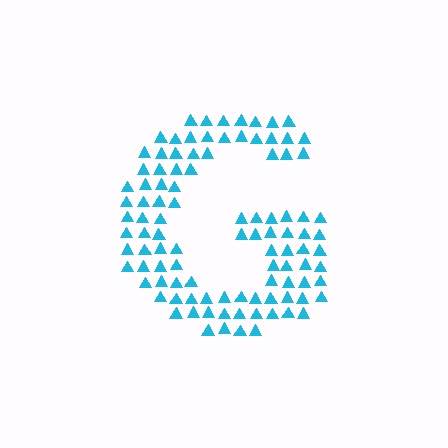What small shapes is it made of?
It is made of small triangles.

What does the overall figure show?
The overall figure shows the letter G.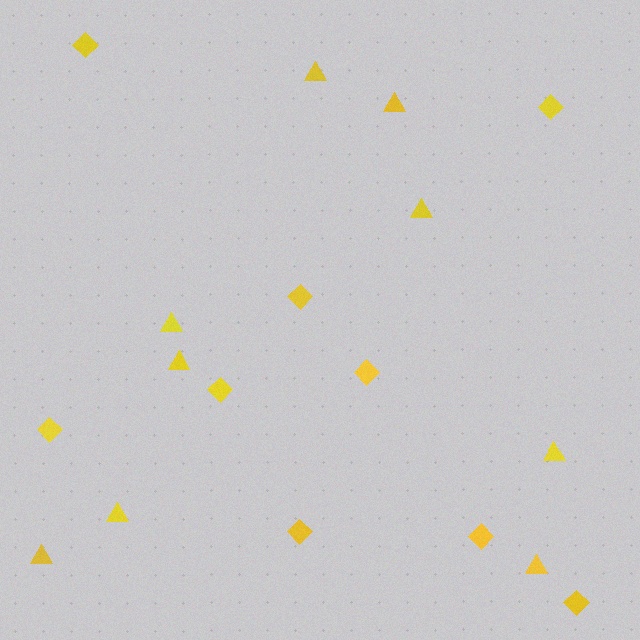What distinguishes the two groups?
There are 2 groups: one group of diamonds (9) and one group of triangles (9).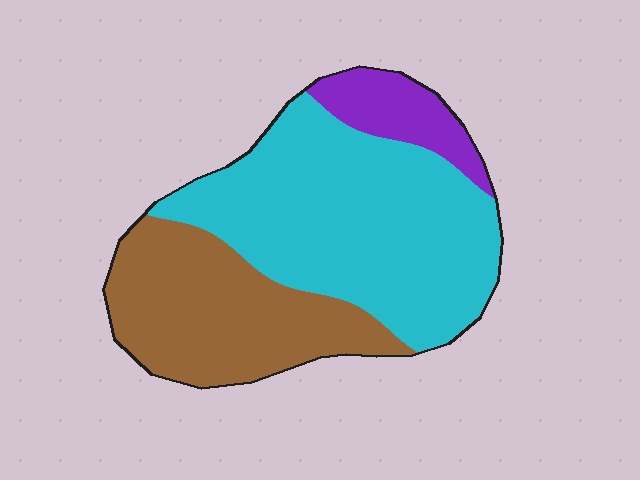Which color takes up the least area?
Purple, at roughly 10%.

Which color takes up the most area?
Cyan, at roughly 55%.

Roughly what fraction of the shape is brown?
Brown covers 34% of the shape.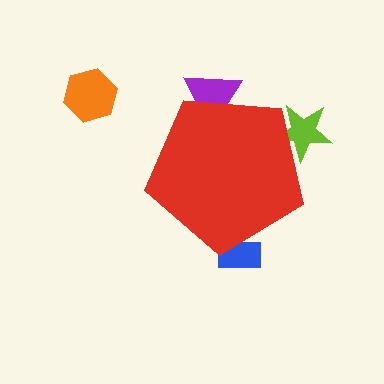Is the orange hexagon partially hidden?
No, the orange hexagon is fully visible.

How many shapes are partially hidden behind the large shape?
3 shapes are partially hidden.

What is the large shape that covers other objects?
A red pentagon.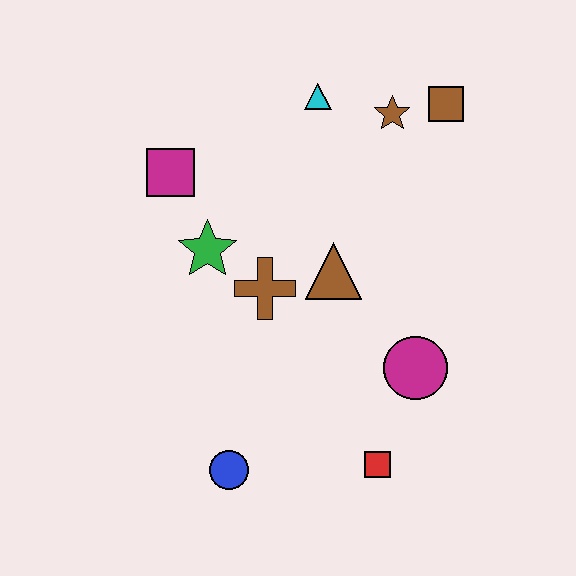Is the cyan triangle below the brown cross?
No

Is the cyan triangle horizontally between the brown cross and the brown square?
Yes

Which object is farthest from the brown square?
The blue circle is farthest from the brown square.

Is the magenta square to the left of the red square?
Yes